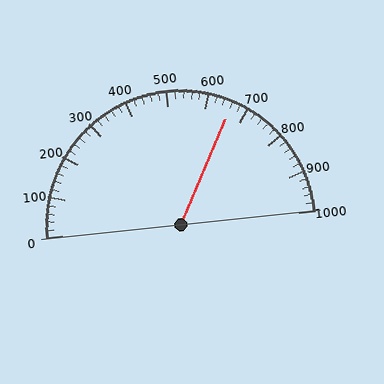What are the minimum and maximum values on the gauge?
The gauge ranges from 0 to 1000.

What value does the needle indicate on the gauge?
The needle indicates approximately 660.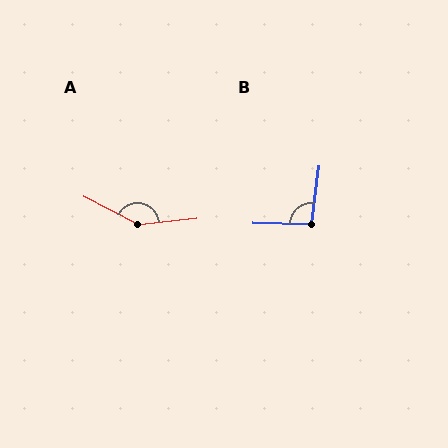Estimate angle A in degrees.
Approximately 147 degrees.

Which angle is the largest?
A, at approximately 147 degrees.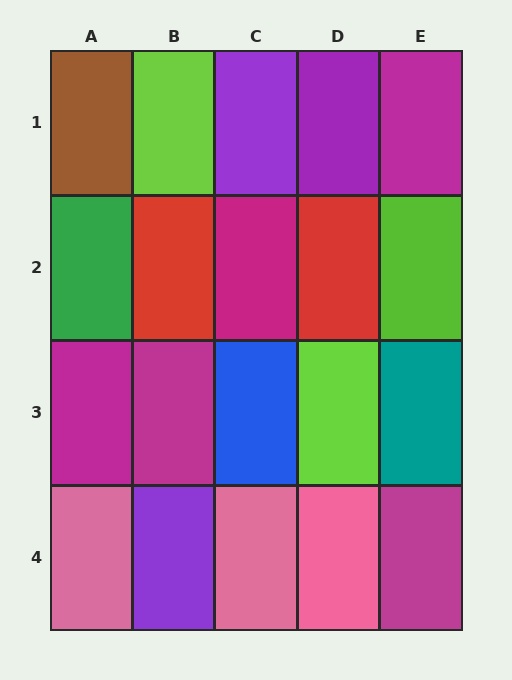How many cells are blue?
1 cell is blue.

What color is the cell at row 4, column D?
Pink.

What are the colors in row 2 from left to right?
Green, red, magenta, red, lime.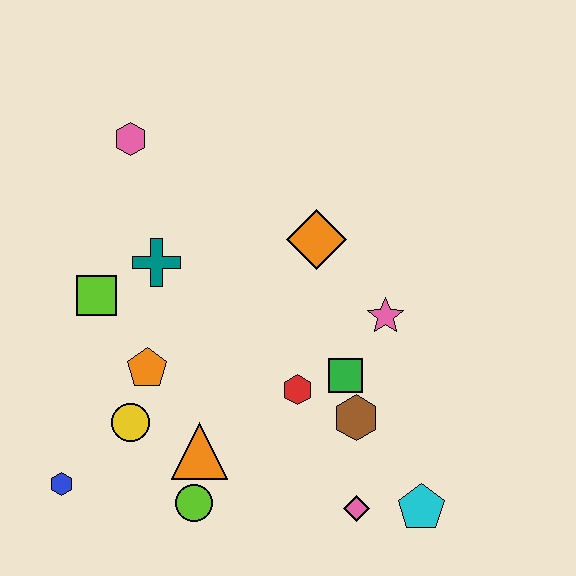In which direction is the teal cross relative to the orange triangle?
The teal cross is above the orange triangle.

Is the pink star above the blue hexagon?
Yes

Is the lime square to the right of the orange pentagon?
No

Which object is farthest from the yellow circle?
The cyan pentagon is farthest from the yellow circle.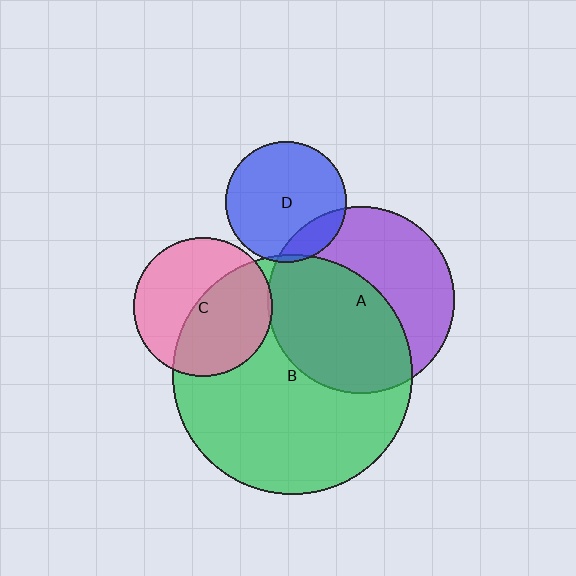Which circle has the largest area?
Circle B (green).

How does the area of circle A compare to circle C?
Approximately 1.8 times.